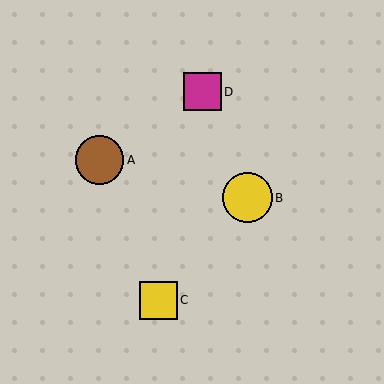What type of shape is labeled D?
Shape D is a magenta square.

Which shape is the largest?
The yellow circle (labeled B) is the largest.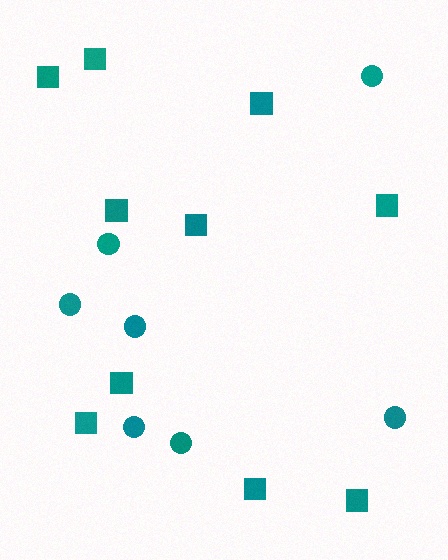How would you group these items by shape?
There are 2 groups: one group of circles (7) and one group of squares (10).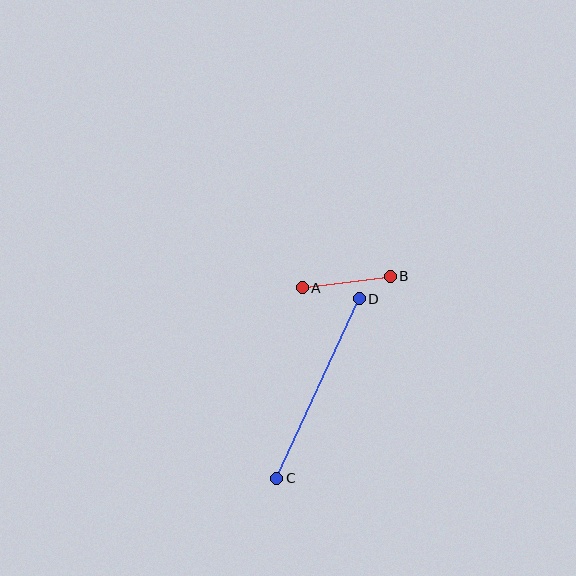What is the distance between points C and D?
The distance is approximately 197 pixels.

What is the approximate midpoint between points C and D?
The midpoint is at approximately (318, 388) pixels.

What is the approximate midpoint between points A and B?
The midpoint is at approximately (346, 282) pixels.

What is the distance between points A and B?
The distance is approximately 89 pixels.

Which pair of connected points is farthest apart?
Points C and D are farthest apart.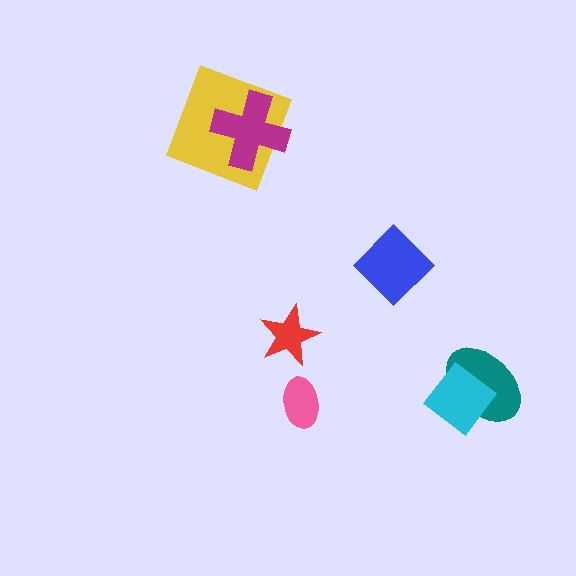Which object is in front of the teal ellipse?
The cyan diamond is in front of the teal ellipse.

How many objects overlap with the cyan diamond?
1 object overlaps with the cyan diamond.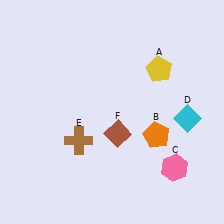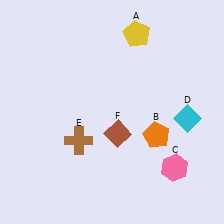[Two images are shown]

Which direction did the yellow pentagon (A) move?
The yellow pentagon (A) moved up.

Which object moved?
The yellow pentagon (A) moved up.